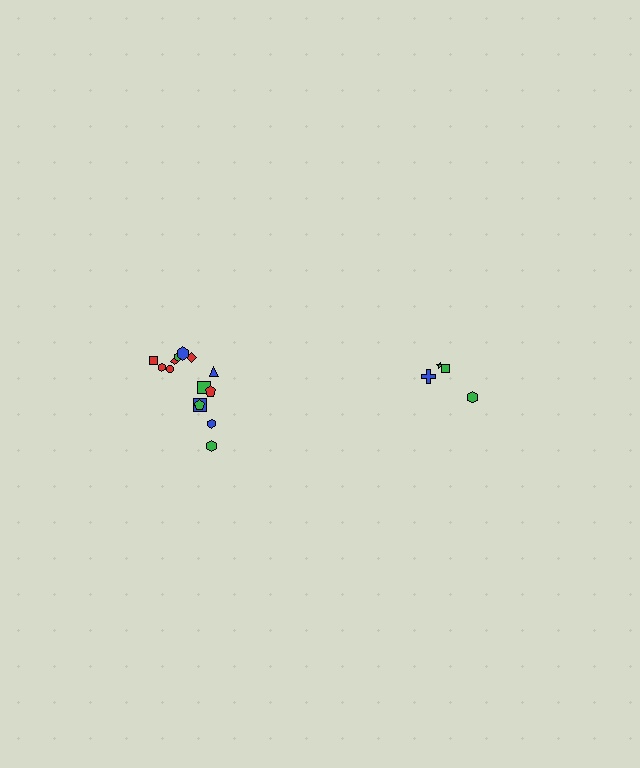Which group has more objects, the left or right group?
The left group.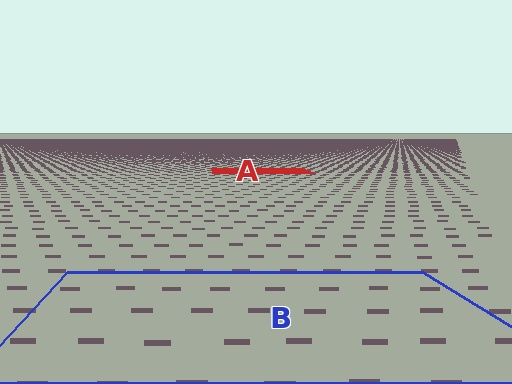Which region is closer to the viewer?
Region B is closer. The texture elements there are larger and more spread out.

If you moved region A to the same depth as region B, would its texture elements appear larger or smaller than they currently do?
They would appear larger. At a closer depth, the same texture elements are projected at a bigger on-screen size.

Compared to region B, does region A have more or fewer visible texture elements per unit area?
Region A has more texture elements per unit area — they are packed more densely because it is farther away.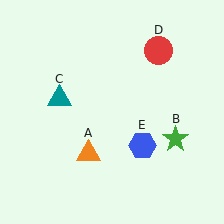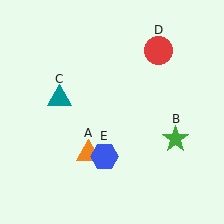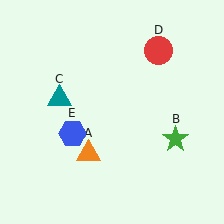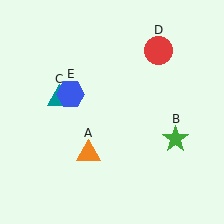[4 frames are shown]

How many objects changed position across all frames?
1 object changed position: blue hexagon (object E).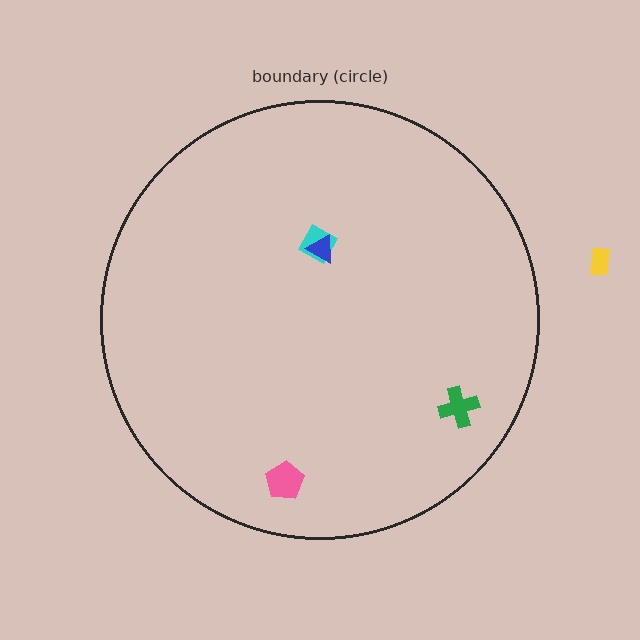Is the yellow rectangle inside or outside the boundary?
Outside.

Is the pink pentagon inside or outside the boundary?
Inside.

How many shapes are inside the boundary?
4 inside, 1 outside.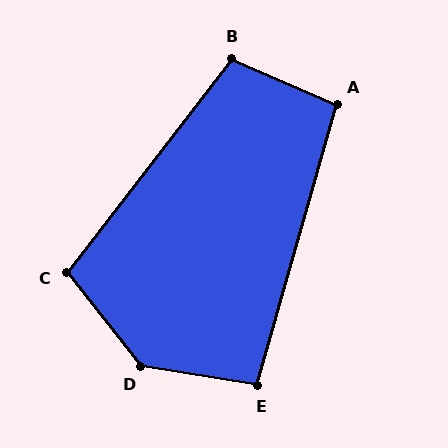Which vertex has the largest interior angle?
D, at approximately 138 degrees.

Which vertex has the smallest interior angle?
E, at approximately 97 degrees.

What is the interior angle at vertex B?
Approximately 105 degrees (obtuse).